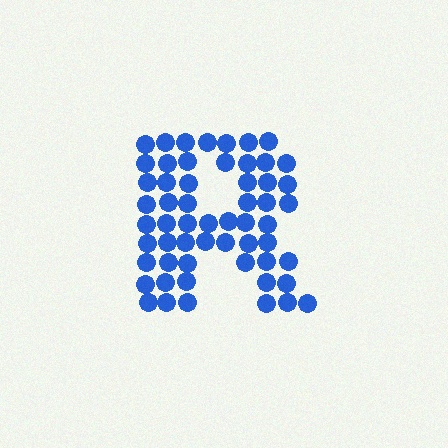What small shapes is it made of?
It is made of small circles.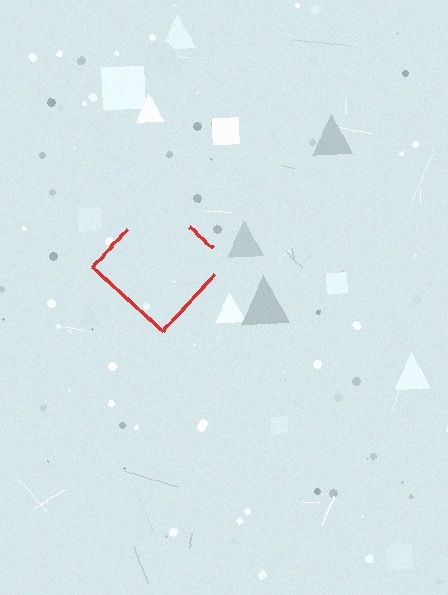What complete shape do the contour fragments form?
The contour fragments form a diamond.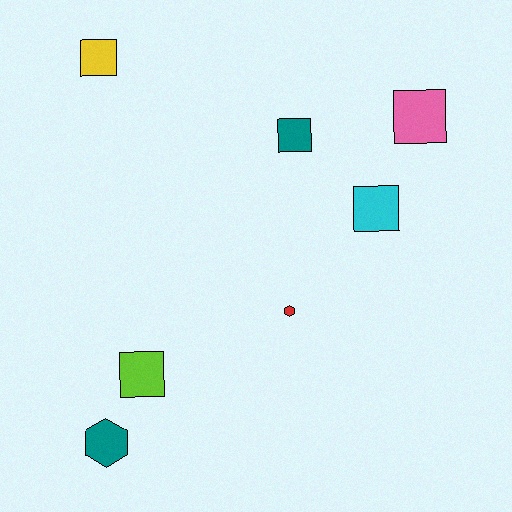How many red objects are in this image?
There is 1 red object.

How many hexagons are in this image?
There are 2 hexagons.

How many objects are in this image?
There are 7 objects.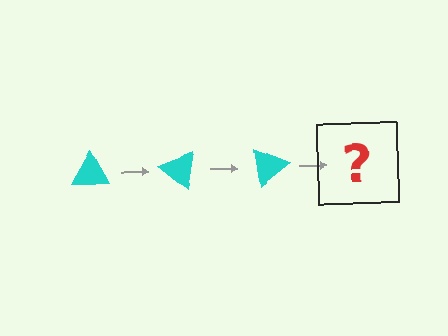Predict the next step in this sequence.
The next step is a cyan triangle rotated 120 degrees.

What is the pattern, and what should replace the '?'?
The pattern is that the triangle rotates 40 degrees each step. The '?' should be a cyan triangle rotated 120 degrees.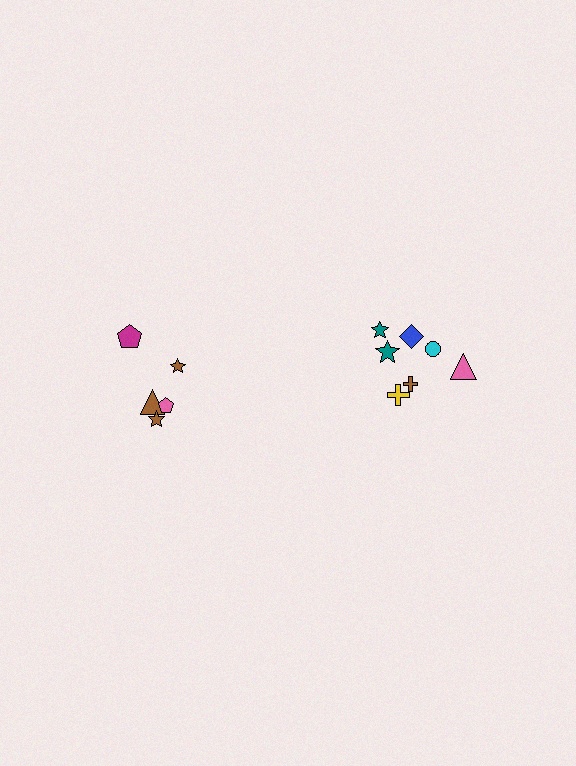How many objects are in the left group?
There are 5 objects.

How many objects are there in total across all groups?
There are 12 objects.